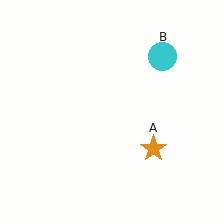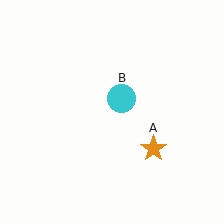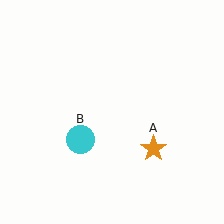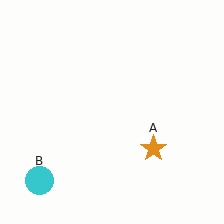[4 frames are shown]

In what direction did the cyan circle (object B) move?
The cyan circle (object B) moved down and to the left.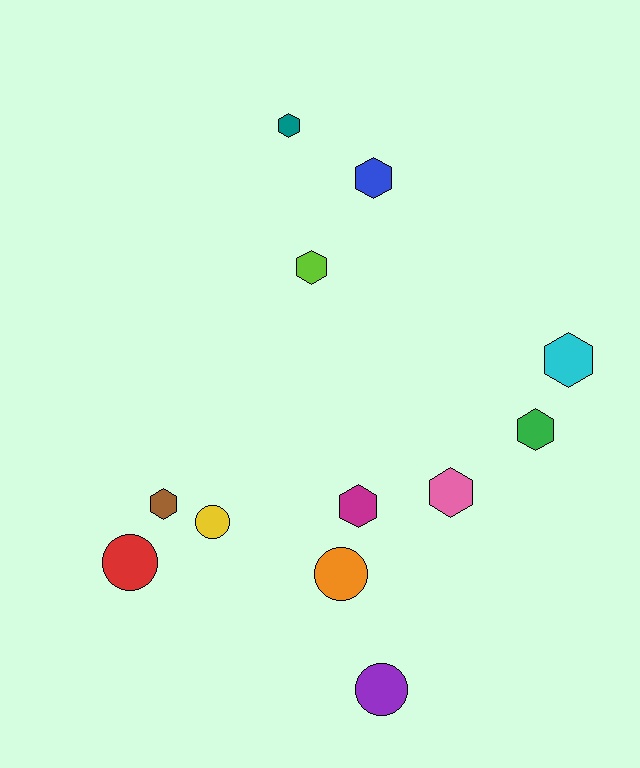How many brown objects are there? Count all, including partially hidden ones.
There is 1 brown object.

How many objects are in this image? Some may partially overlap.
There are 12 objects.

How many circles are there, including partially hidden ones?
There are 4 circles.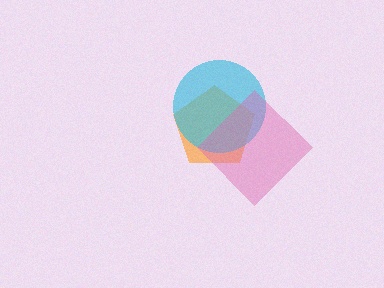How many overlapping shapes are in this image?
There are 3 overlapping shapes in the image.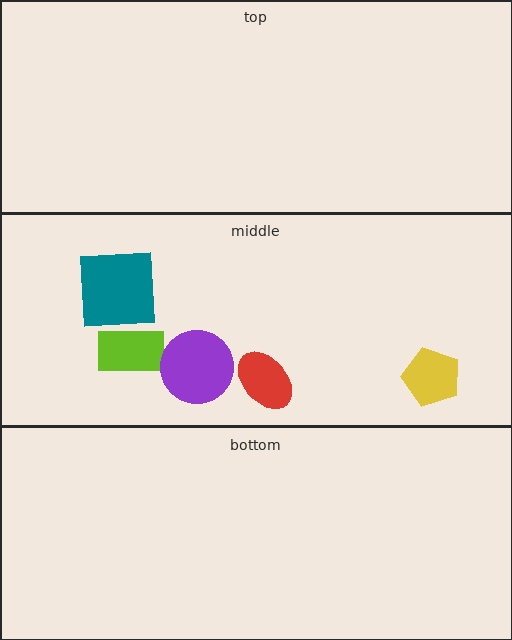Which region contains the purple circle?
The middle region.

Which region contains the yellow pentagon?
The middle region.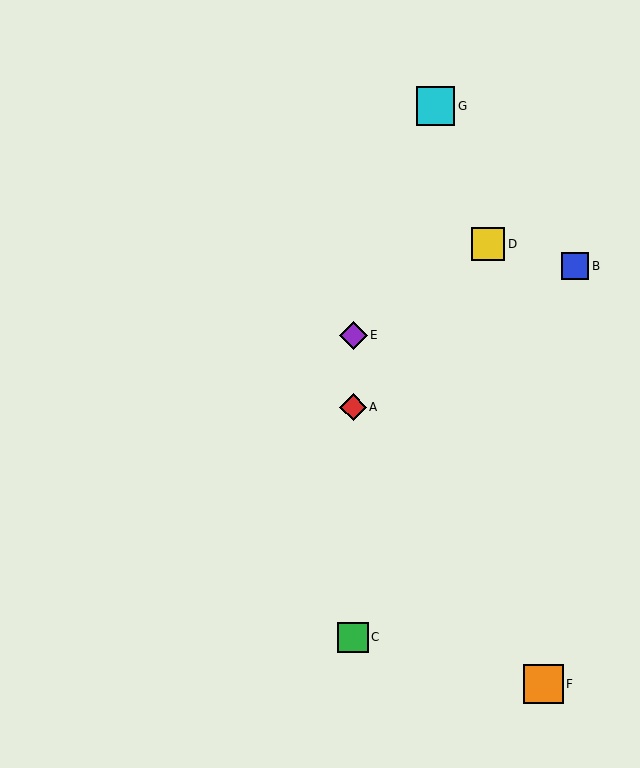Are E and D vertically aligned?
No, E is at x≈353 and D is at x≈488.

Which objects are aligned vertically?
Objects A, C, E are aligned vertically.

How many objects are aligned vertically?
3 objects (A, C, E) are aligned vertically.